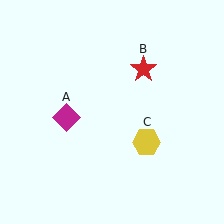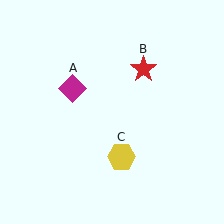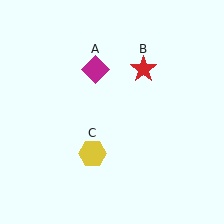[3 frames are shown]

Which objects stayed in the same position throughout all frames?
Red star (object B) remained stationary.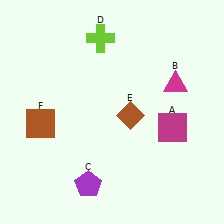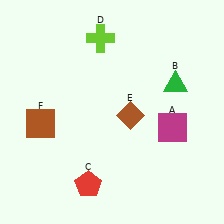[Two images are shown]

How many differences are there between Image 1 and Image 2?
There are 2 differences between the two images.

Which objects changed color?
B changed from magenta to green. C changed from purple to red.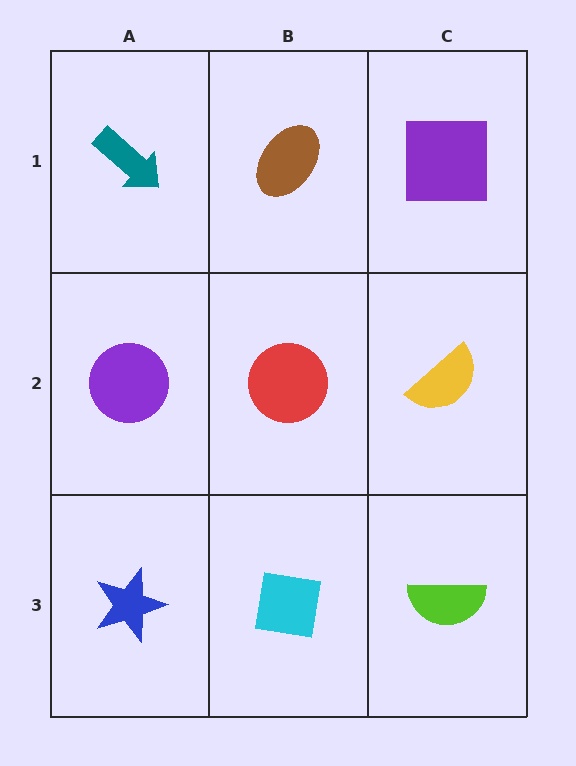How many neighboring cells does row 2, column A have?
3.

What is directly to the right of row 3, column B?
A lime semicircle.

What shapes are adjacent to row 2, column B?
A brown ellipse (row 1, column B), a cyan square (row 3, column B), a purple circle (row 2, column A), a yellow semicircle (row 2, column C).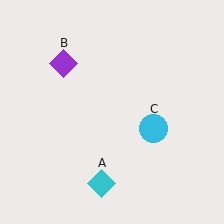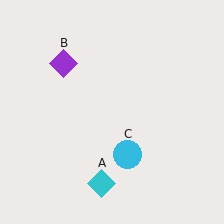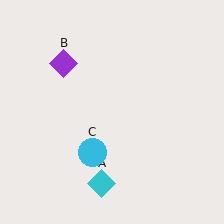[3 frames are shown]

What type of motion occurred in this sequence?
The cyan circle (object C) rotated clockwise around the center of the scene.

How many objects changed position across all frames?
1 object changed position: cyan circle (object C).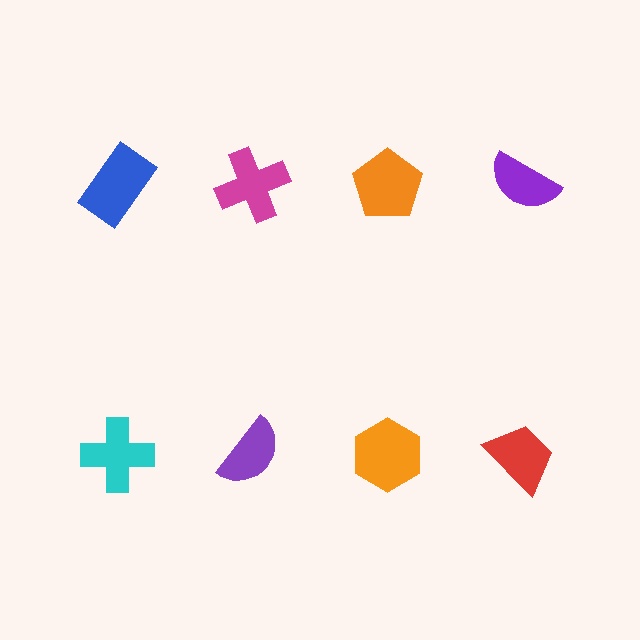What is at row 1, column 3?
An orange pentagon.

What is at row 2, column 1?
A cyan cross.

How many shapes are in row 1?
4 shapes.